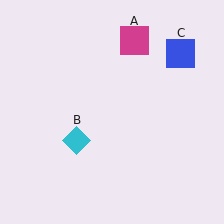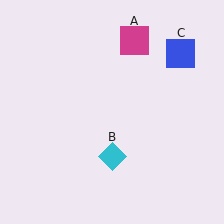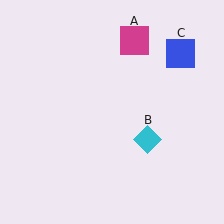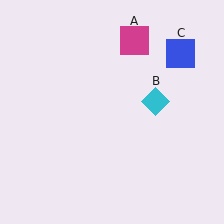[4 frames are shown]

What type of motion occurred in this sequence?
The cyan diamond (object B) rotated counterclockwise around the center of the scene.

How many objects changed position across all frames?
1 object changed position: cyan diamond (object B).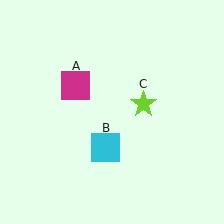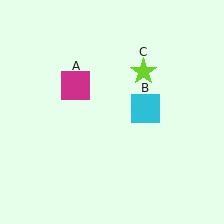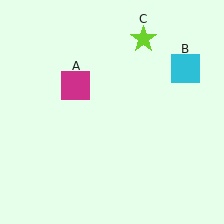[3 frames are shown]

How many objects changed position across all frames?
2 objects changed position: cyan square (object B), lime star (object C).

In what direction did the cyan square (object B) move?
The cyan square (object B) moved up and to the right.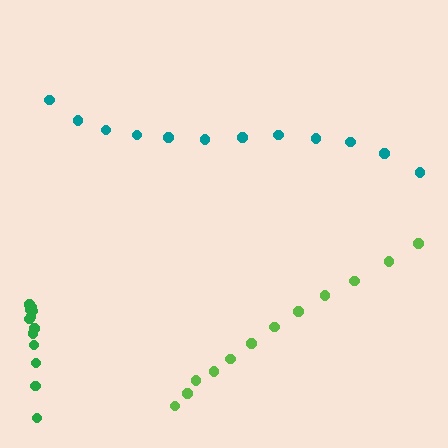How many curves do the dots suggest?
There are 3 distinct paths.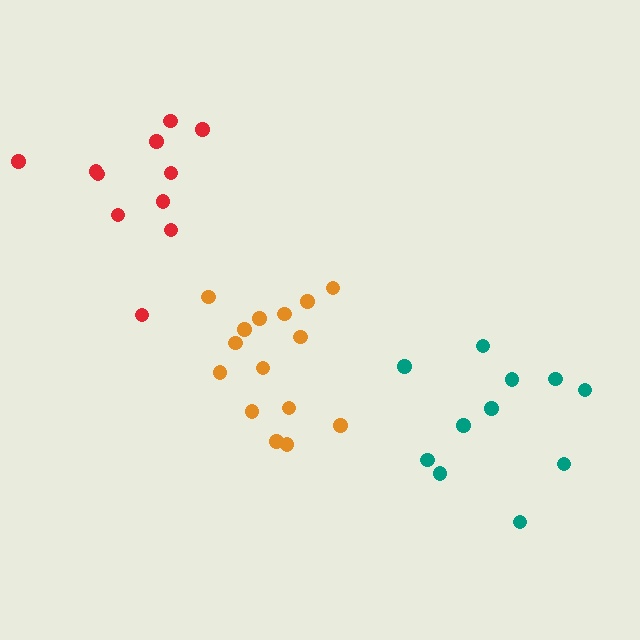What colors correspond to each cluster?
The clusters are colored: orange, red, teal.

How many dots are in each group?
Group 1: 15 dots, Group 2: 11 dots, Group 3: 11 dots (37 total).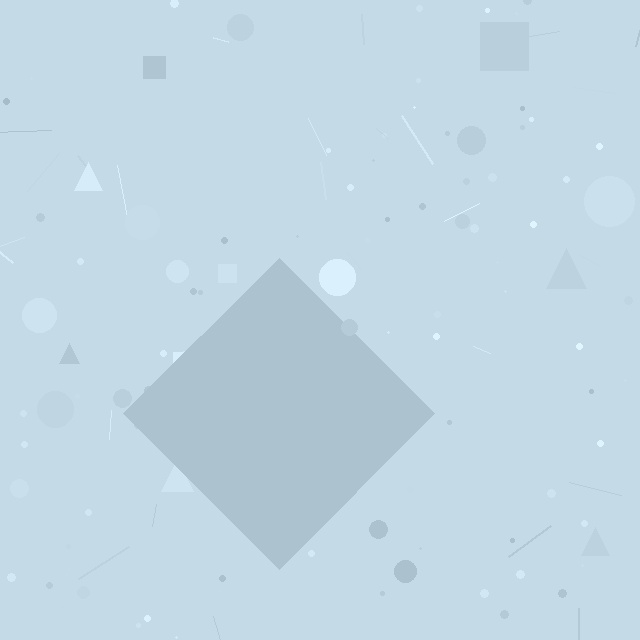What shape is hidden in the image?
A diamond is hidden in the image.